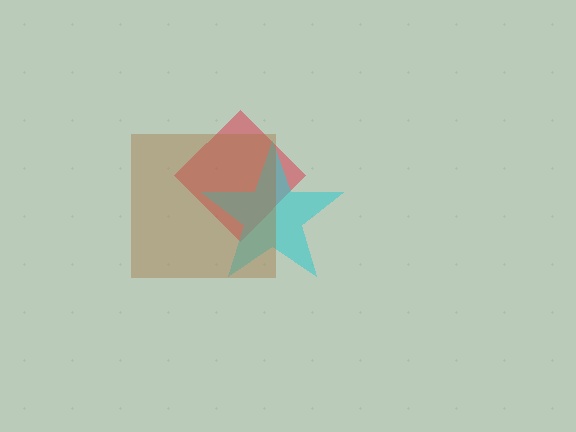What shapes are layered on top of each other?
The layered shapes are: a red diamond, a cyan star, a brown square.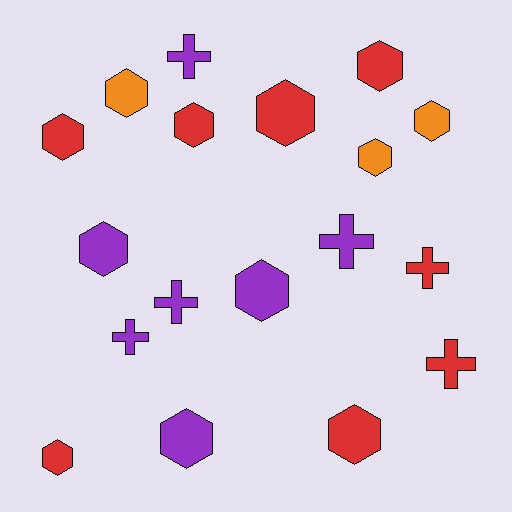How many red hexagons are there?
There are 6 red hexagons.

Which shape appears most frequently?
Hexagon, with 12 objects.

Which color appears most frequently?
Red, with 8 objects.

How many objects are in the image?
There are 18 objects.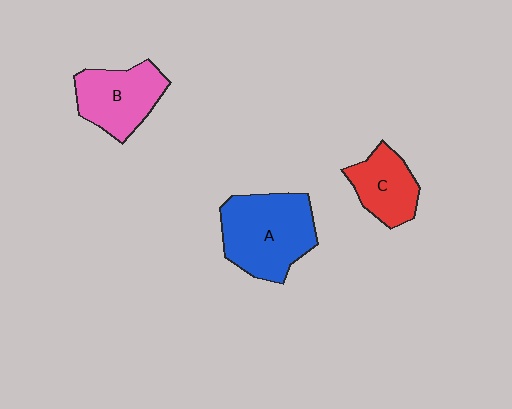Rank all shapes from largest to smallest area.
From largest to smallest: A (blue), B (pink), C (red).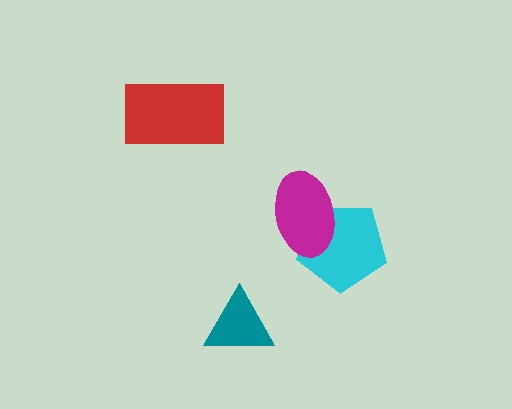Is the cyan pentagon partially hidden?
Yes, it is partially covered by another shape.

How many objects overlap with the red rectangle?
0 objects overlap with the red rectangle.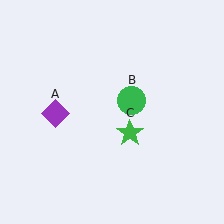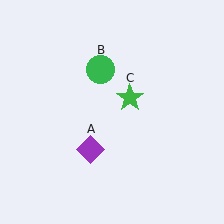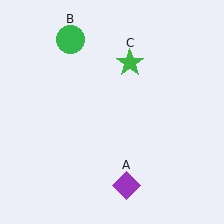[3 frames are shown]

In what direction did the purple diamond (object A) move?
The purple diamond (object A) moved down and to the right.